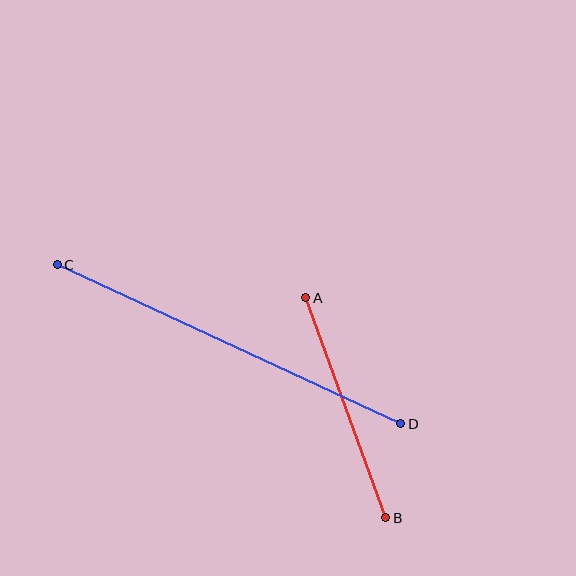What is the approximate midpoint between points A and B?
The midpoint is at approximately (346, 408) pixels.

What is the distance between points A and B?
The distance is approximately 234 pixels.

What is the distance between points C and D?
The distance is approximately 378 pixels.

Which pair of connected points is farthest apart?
Points C and D are farthest apart.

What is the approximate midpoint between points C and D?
The midpoint is at approximately (229, 344) pixels.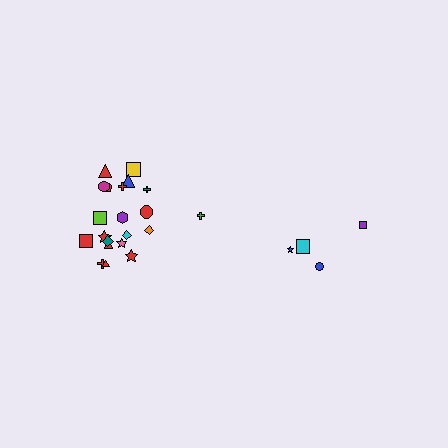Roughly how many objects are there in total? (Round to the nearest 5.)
Roughly 25 objects in total.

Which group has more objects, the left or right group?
The left group.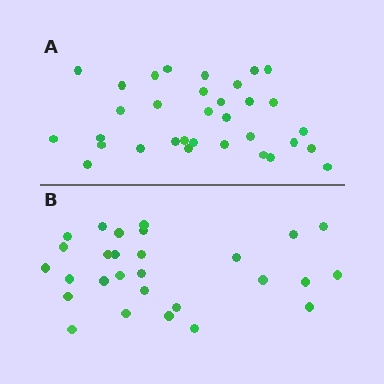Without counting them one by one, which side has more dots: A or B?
Region A (the top region) has more dots.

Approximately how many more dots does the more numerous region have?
Region A has about 5 more dots than region B.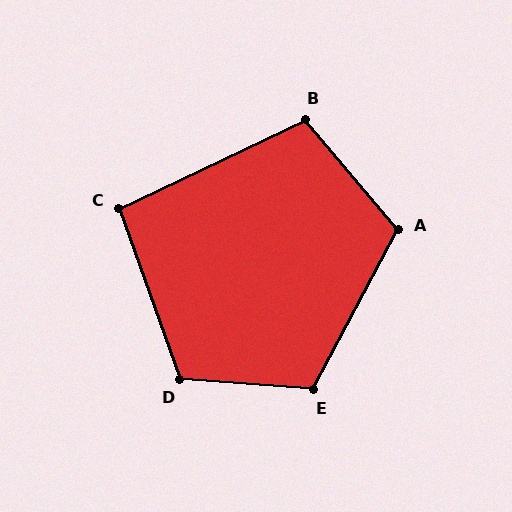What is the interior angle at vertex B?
Approximately 105 degrees (obtuse).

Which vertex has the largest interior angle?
E, at approximately 114 degrees.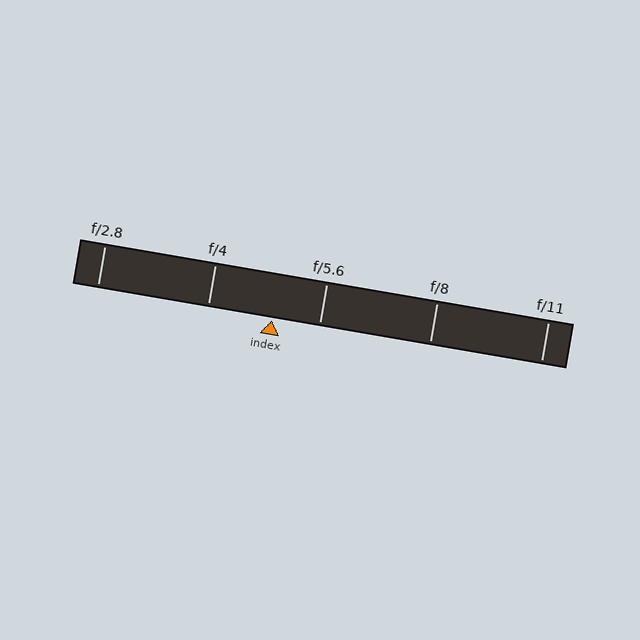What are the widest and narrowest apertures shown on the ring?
The widest aperture shown is f/2.8 and the narrowest is f/11.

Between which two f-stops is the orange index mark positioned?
The index mark is between f/4 and f/5.6.